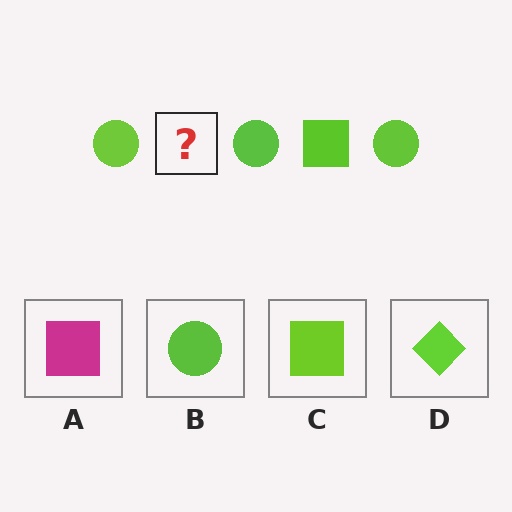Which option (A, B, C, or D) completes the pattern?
C.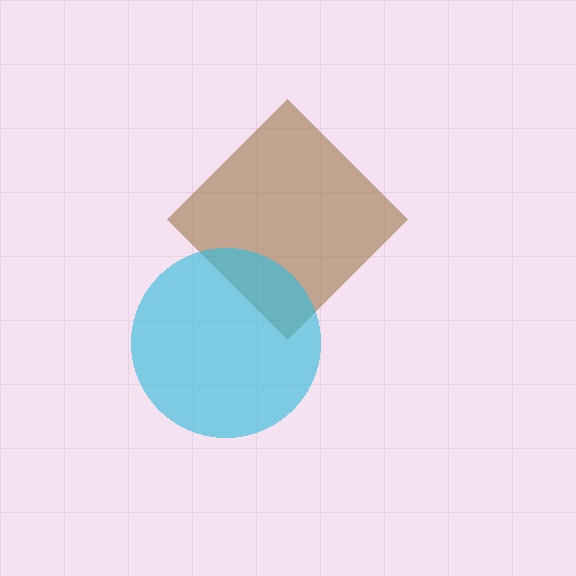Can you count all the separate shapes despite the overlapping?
Yes, there are 2 separate shapes.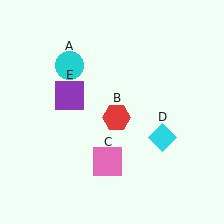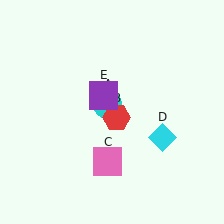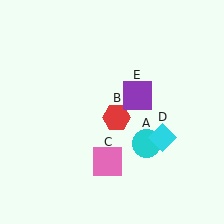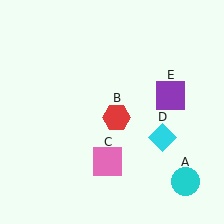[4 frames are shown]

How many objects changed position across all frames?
2 objects changed position: cyan circle (object A), purple square (object E).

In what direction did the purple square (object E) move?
The purple square (object E) moved right.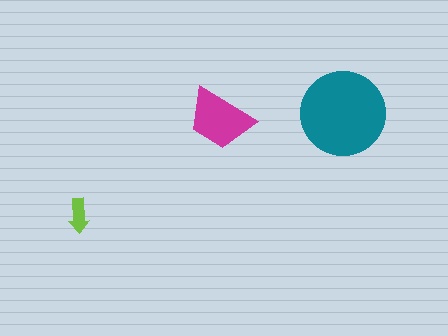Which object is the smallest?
The lime arrow.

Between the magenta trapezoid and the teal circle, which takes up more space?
The teal circle.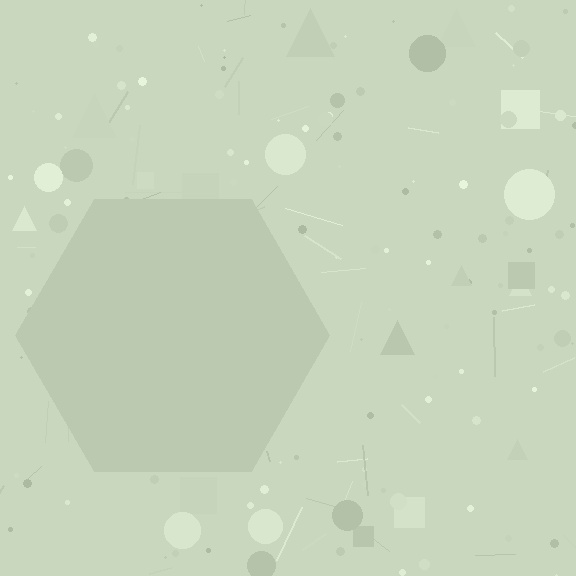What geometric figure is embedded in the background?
A hexagon is embedded in the background.